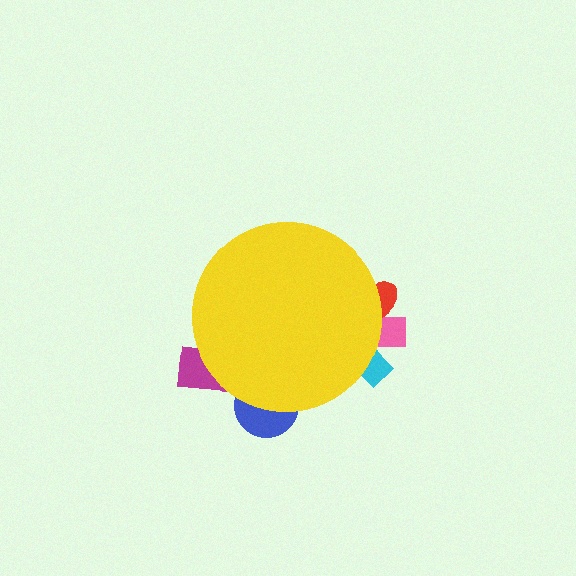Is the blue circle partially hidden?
Yes, the blue circle is partially hidden behind the yellow circle.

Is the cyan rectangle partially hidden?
Yes, the cyan rectangle is partially hidden behind the yellow circle.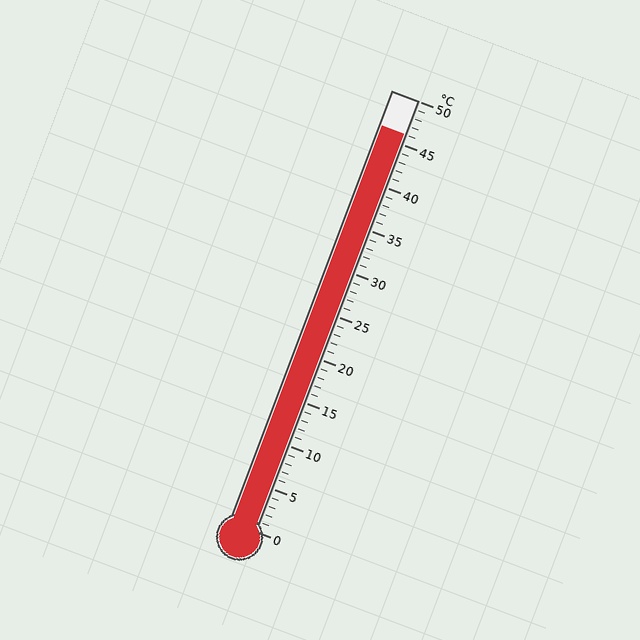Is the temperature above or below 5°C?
The temperature is above 5°C.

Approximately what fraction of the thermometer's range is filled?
The thermometer is filled to approximately 90% of its range.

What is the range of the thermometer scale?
The thermometer scale ranges from 0°C to 50°C.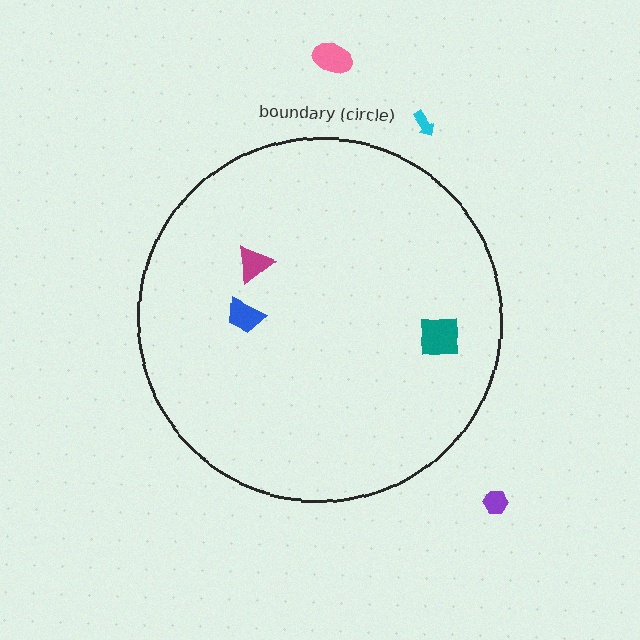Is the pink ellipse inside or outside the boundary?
Outside.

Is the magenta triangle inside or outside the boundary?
Inside.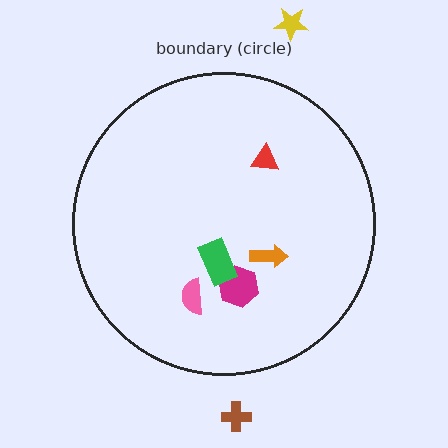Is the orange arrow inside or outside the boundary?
Inside.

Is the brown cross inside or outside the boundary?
Outside.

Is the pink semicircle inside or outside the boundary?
Inside.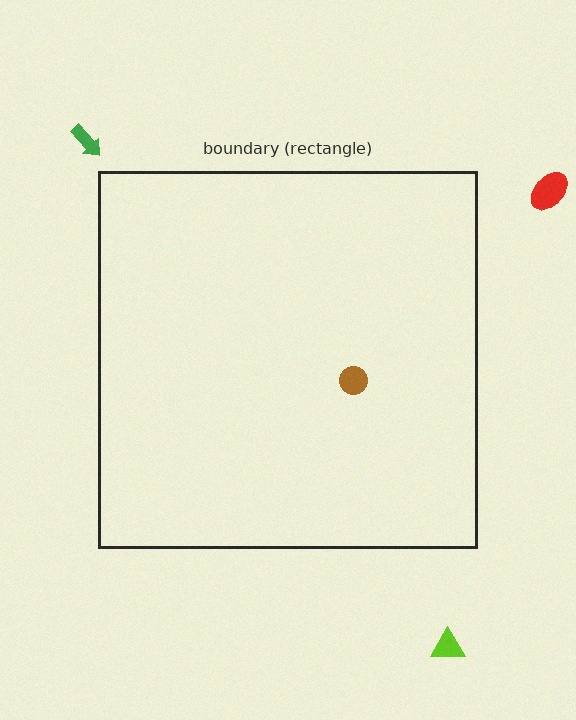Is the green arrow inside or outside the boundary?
Outside.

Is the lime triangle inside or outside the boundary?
Outside.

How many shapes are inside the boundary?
1 inside, 3 outside.